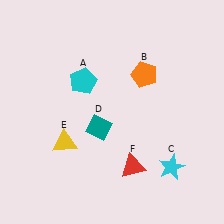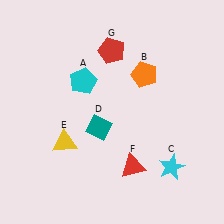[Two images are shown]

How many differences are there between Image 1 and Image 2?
There is 1 difference between the two images.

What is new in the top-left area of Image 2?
A red pentagon (G) was added in the top-left area of Image 2.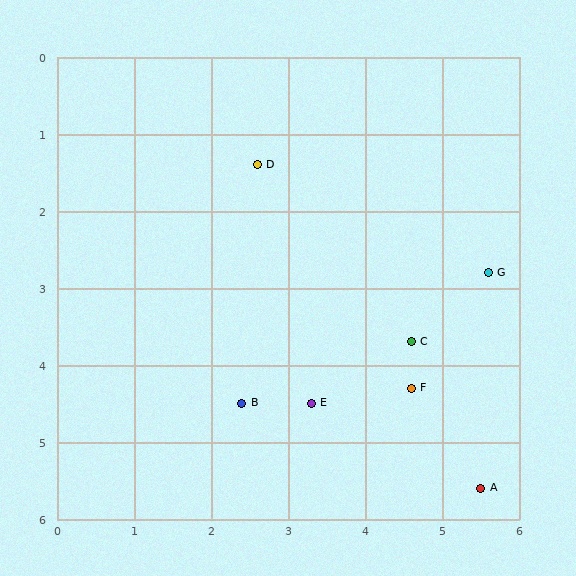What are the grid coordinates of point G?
Point G is at approximately (5.6, 2.8).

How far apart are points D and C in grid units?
Points D and C are about 3.0 grid units apart.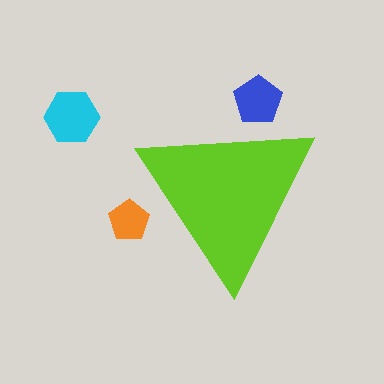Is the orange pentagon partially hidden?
Yes, the orange pentagon is partially hidden behind the lime triangle.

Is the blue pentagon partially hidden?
Yes, the blue pentagon is partially hidden behind the lime triangle.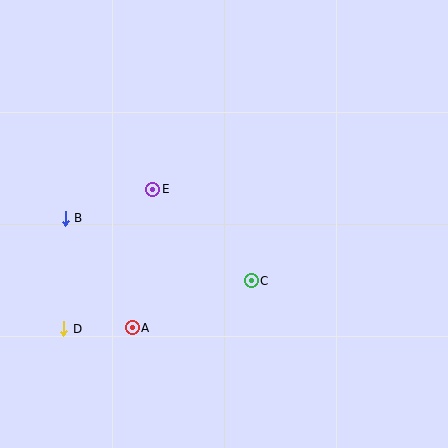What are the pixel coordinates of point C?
Point C is at (251, 281).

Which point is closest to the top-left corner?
Point B is closest to the top-left corner.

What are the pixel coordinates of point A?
Point A is at (132, 328).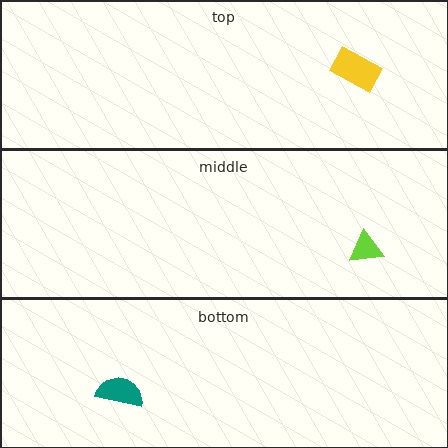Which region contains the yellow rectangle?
The top region.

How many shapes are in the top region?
1.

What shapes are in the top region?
The yellow rectangle.